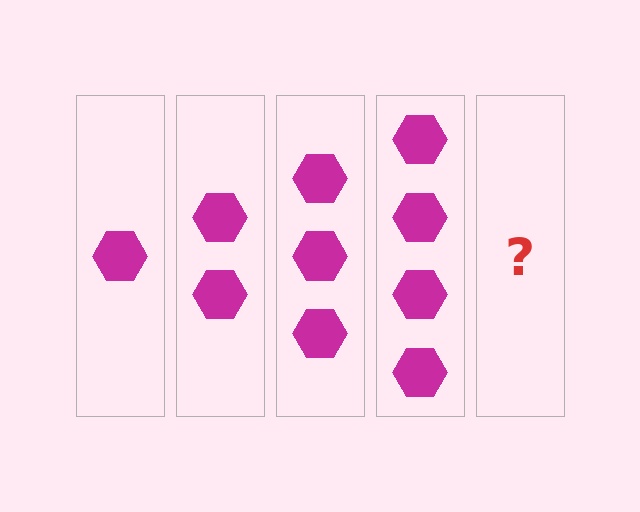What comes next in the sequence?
The next element should be 5 hexagons.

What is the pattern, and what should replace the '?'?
The pattern is that each step adds one more hexagon. The '?' should be 5 hexagons.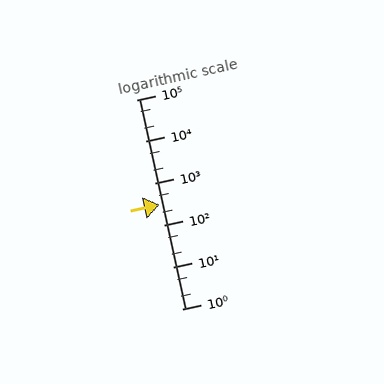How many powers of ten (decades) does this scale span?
The scale spans 5 decades, from 1 to 100000.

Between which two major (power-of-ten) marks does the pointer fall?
The pointer is between 100 and 1000.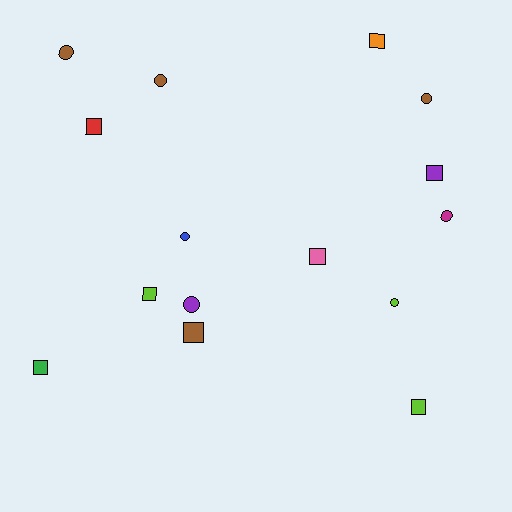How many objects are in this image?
There are 15 objects.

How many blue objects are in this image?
There is 1 blue object.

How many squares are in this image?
There are 8 squares.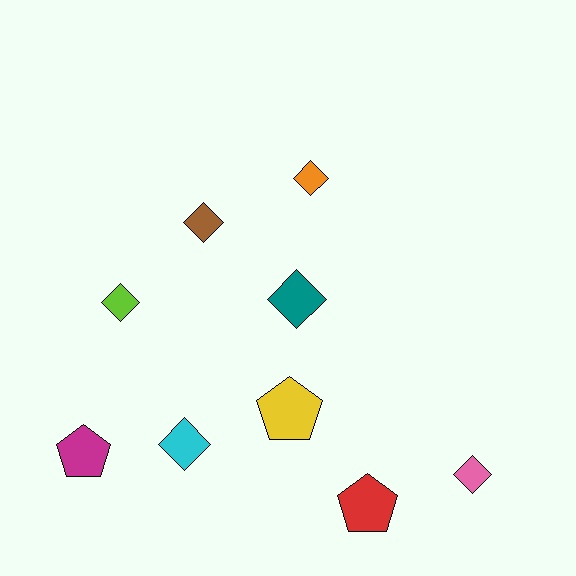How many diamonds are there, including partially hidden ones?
There are 6 diamonds.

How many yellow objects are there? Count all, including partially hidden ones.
There is 1 yellow object.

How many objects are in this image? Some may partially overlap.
There are 9 objects.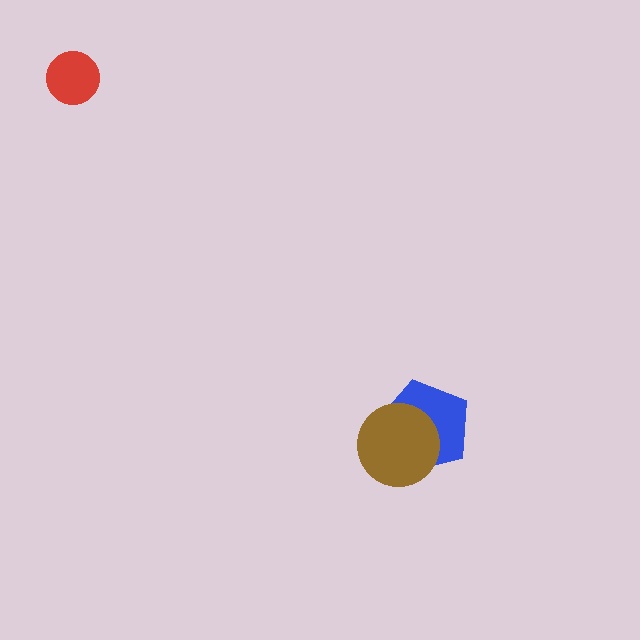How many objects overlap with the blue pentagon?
1 object overlaps with the blue pentagon.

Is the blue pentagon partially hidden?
Yes, it is partially covered by another shape.